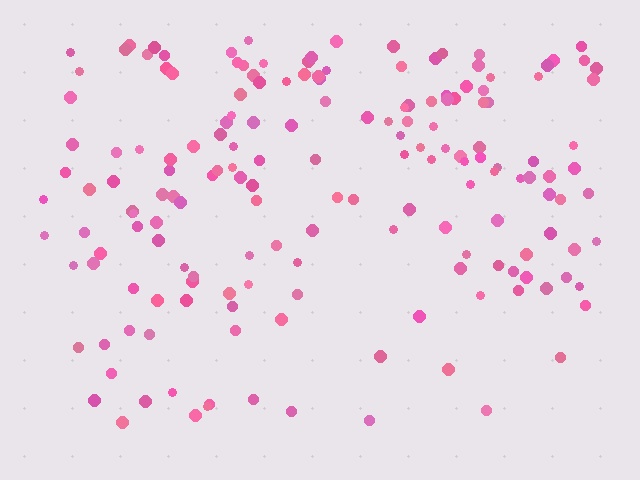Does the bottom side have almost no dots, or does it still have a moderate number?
Still a moderate number, just noticeably fewer than the top.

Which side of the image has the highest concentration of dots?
The top.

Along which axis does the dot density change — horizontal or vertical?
Vertical.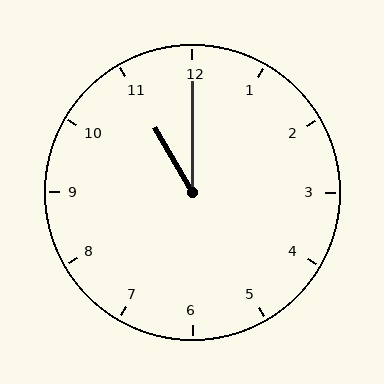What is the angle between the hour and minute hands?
Approximately 30 degrees.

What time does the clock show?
11:00.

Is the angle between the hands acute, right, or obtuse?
It is acute.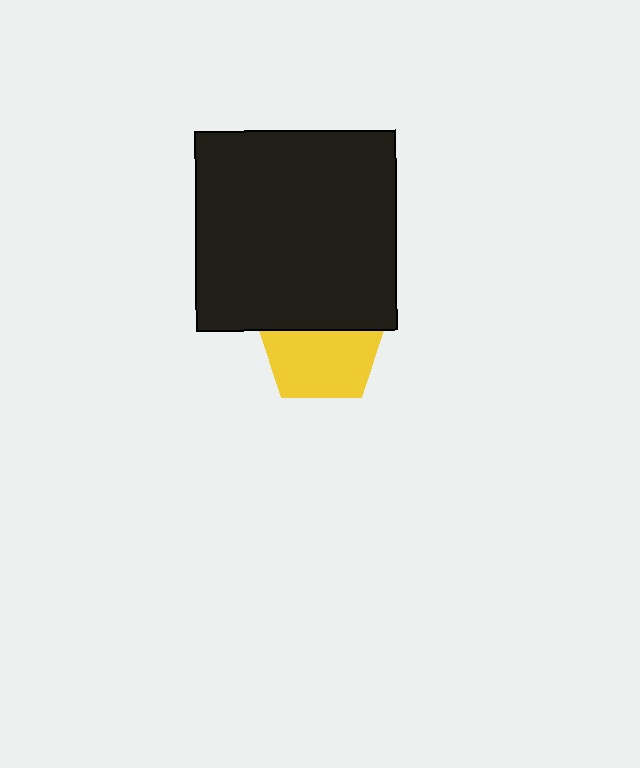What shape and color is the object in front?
The object in front is a black square.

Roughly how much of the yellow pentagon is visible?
About half of it is visible (roughly 60%).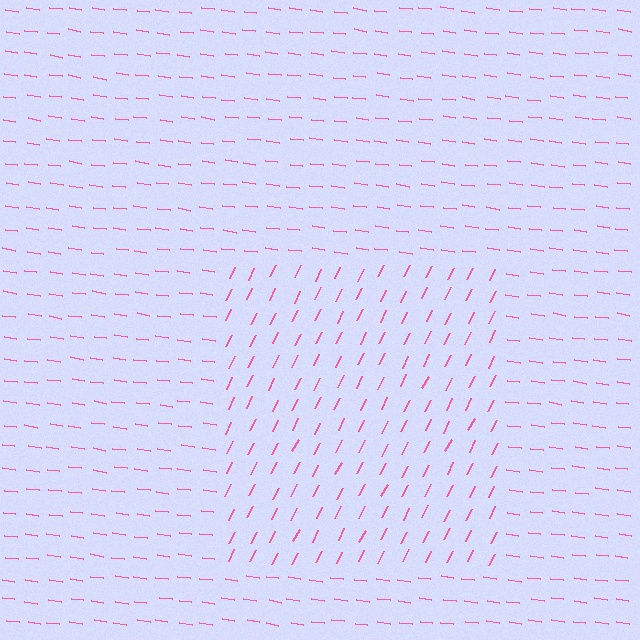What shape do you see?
I see a rectangle.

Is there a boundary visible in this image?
Yes, there is a texture boundary formed by a change in line orientation.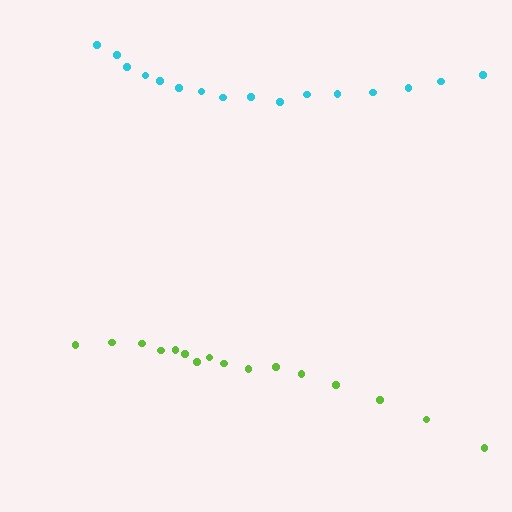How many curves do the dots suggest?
There are 2 distinct paths.